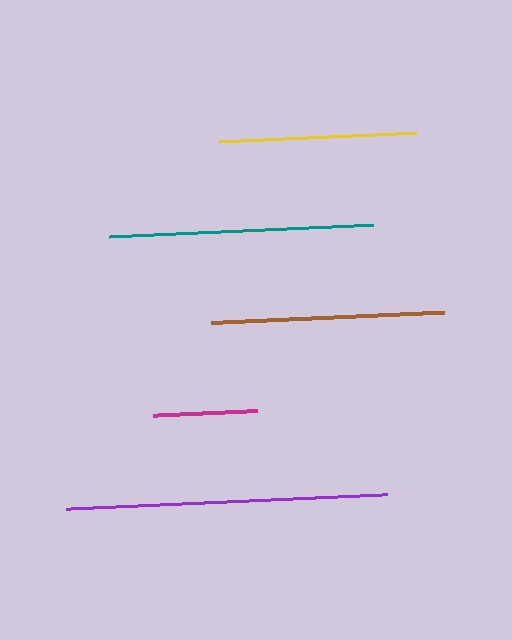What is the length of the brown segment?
The brown segment is approximately 234 pixels long.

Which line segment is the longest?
The purple line is the longest at approximately 321 pixels.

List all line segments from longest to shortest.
From longest to shortest: purple, teal, brown, yellow, magenta.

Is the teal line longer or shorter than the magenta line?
The teal line is longer than the magenta line.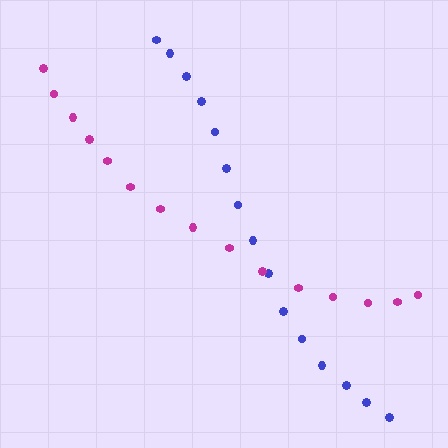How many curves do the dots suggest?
There are 2 distinct paths.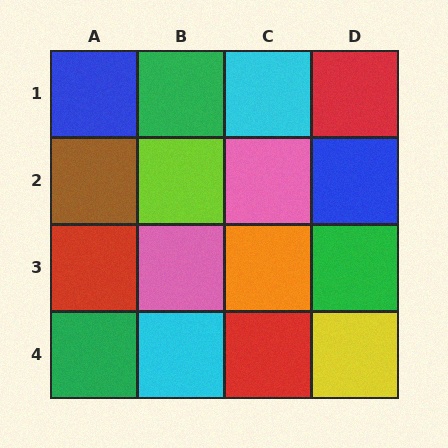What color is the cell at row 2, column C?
Pink.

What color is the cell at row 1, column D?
Red.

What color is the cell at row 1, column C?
Cyan.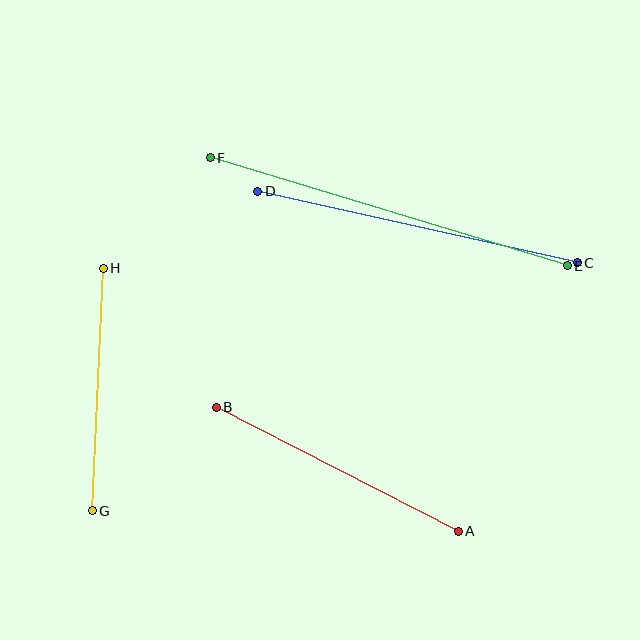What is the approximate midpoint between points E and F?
The midpoint is at approximately (389, 212) pixels.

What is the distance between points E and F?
The distance is approximately 373 pixels.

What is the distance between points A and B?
The distance is approximately 272 pixels.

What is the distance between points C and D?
The distance is approximately 327 pixels.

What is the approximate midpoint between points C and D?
The midpoint is at approximately (417, 227) pixels.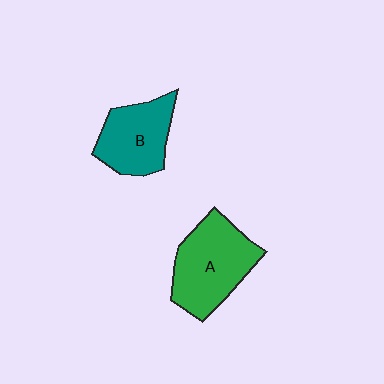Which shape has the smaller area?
Shape B (teal).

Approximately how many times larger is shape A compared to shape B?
Approximately 1.3 times.